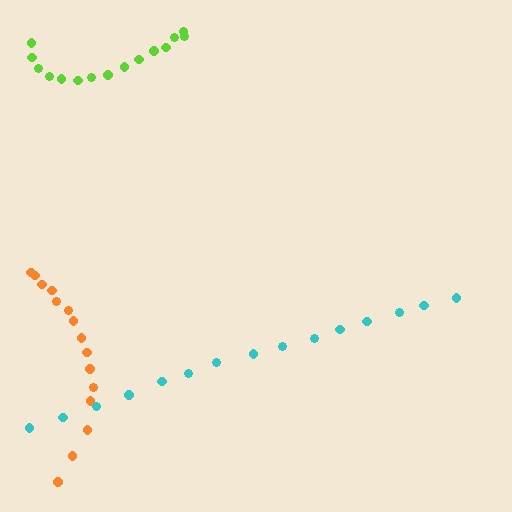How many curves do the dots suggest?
There are 3 distinct paths.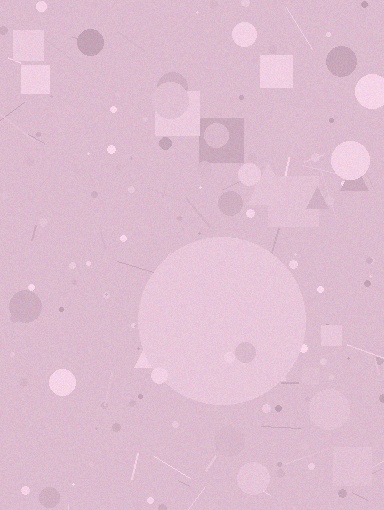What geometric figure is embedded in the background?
A circle is embedded in the background.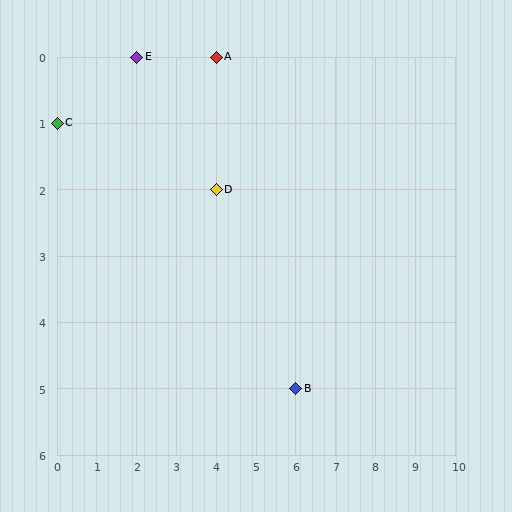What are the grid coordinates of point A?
Point A is at grid coordinates (4, 0).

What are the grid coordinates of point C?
Point C is at grid coordinates (0, 1).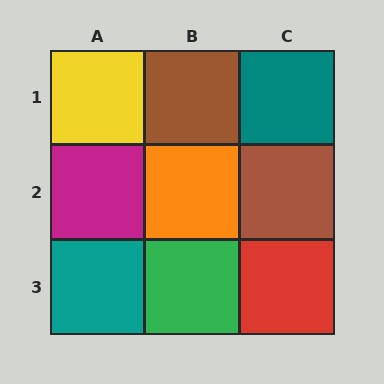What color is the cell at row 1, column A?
Yellow.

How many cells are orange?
1 cell is orange.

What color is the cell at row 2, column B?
Orange.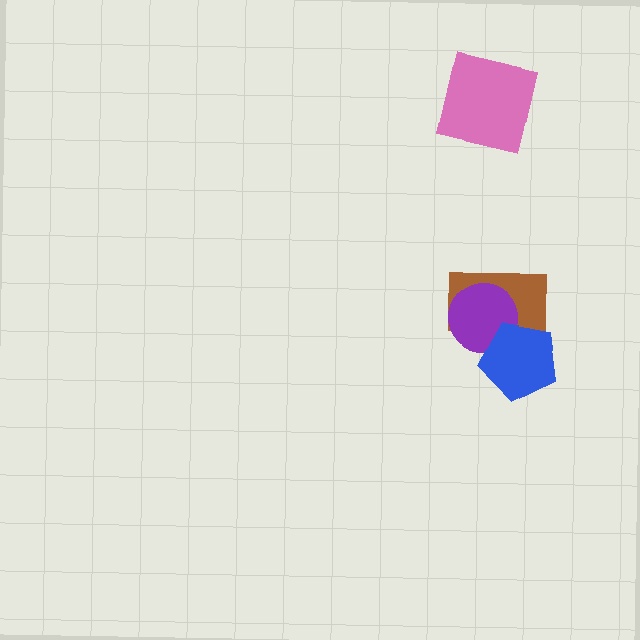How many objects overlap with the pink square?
0 objects overlap with the pink square.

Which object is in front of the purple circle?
The blue pentagon is in front of the purple circle.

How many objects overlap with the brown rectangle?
2 objects overlap with the brown rectangle.